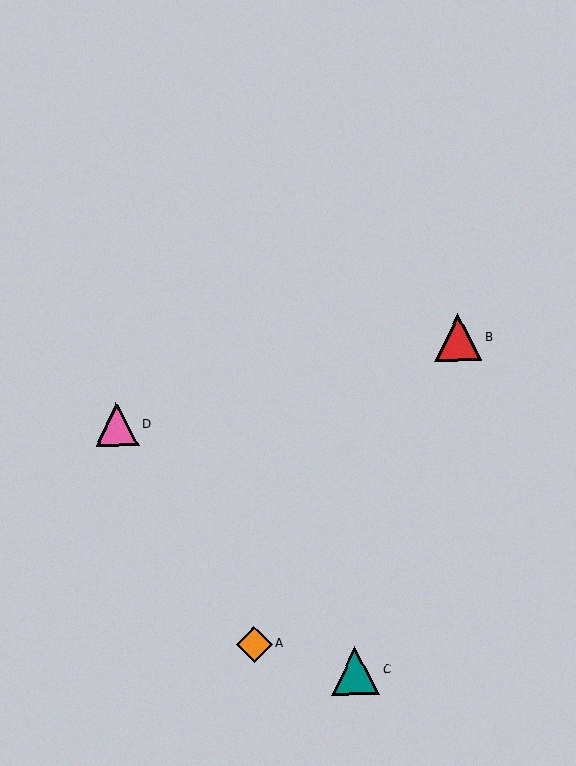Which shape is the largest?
The teal triangle (labeled C) is the largest.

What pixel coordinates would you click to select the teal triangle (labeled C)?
Click at (355, 670) to select the teal triangle C.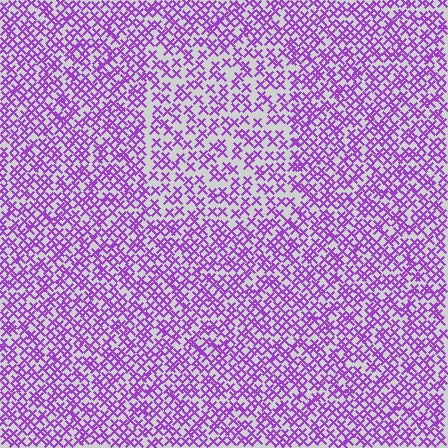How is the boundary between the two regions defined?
The boundary is defined by a change in element density (approximately 1.6x ratio). All elements are the same color, size, and shape.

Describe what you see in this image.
The image contains small purple elements arranged at two different densities. A rectangle-shaped region is visible where the elements are less densely packed than the surrounding area.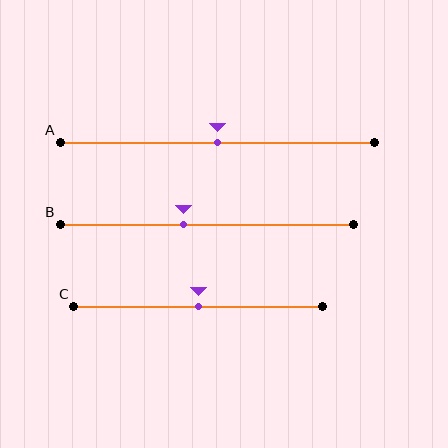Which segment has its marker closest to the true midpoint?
Segment A has its marker closest to the true midpoint.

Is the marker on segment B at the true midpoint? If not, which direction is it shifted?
No, the marker on segment B is shifted to the left by about 8% of the segment length.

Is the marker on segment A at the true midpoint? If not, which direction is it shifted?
Yes, the marker on segment A is at the true midpoint.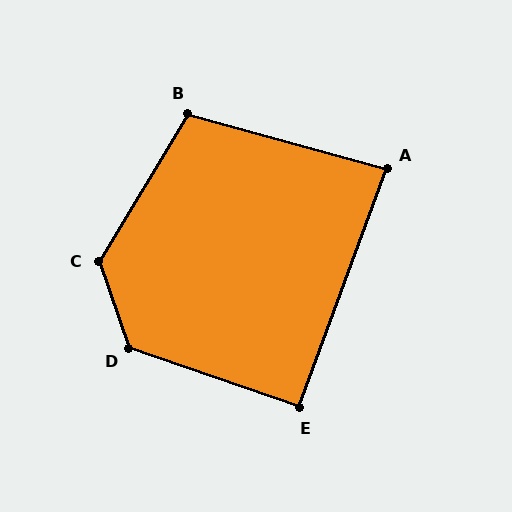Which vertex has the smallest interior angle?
A, at approximately 85 degrees.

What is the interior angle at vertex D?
Approximately 128 degrees (obtuse).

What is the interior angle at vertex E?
Approximately 91 degrees (approximately right).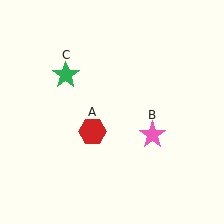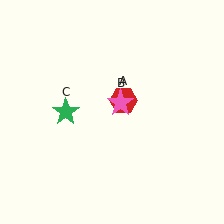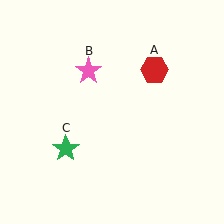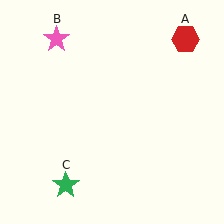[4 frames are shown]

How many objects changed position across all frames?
3 objects changed position: red hexagon (object A), pink star (object B), green star (object C).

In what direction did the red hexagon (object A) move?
The red hexagon (object A) moved up and to the right.